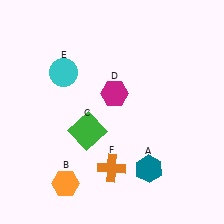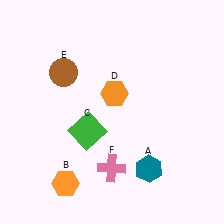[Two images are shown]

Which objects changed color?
D changed from magenta to orange. E changed from cyan to brown. F changed from orange to pink.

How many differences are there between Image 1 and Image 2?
There are 3 differences between the two images.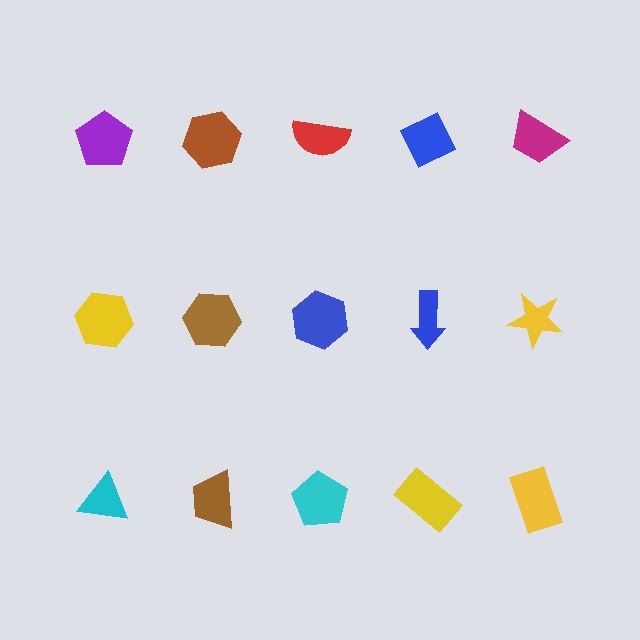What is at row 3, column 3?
A cyan pentagon.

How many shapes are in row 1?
5 shapes.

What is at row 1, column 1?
A purple pentagon.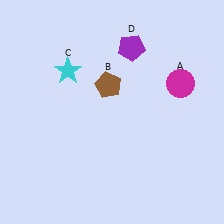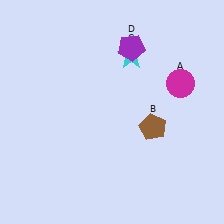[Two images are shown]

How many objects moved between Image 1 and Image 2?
2 objects moved between the two images.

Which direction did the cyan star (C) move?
The cyan star (C) moved right.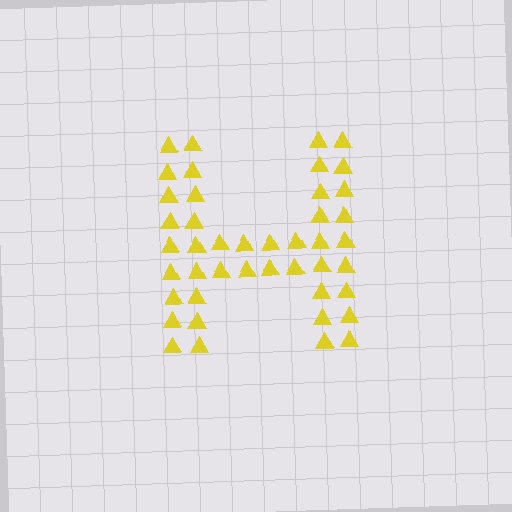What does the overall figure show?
The overall figure shows the letter H.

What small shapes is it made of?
It is made of small triangles.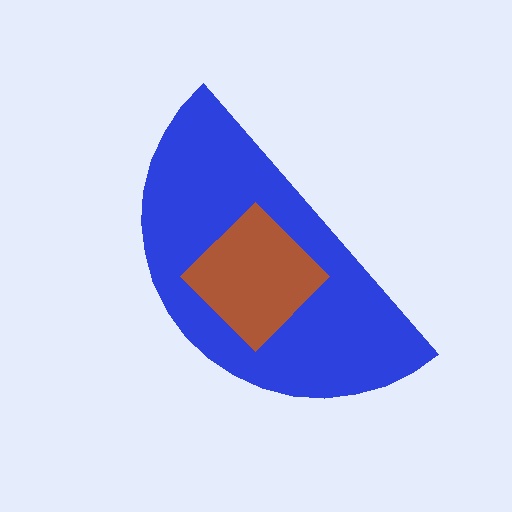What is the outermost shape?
The blue semicircle.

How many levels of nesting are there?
2.